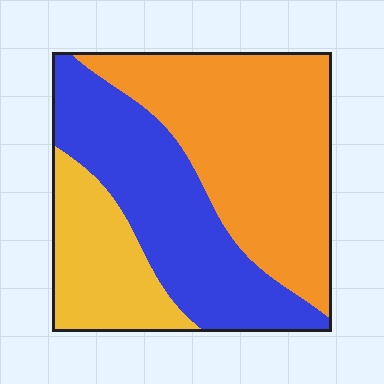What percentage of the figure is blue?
Blue covers roughly 35% of the figure.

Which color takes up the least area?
Yellow, at roughly 20%.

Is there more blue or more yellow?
Blue.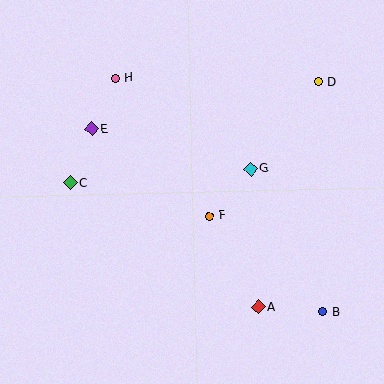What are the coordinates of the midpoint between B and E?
The midpoint between B and E is at (207, 220).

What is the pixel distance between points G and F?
The distance between G and F is 62 pixels.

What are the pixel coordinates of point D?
Point D is at (319, 82).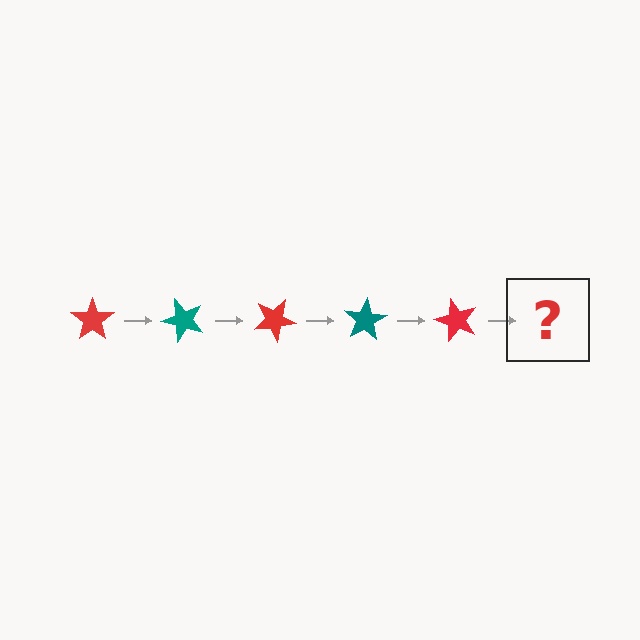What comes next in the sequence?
The next element should be a teal star, rotated 250 degrees from the start.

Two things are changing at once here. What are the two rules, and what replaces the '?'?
The two rules are that it rotates 50 degrees each step and the color cycles through red and teal. The '?' should be a teal star, rotated 250 degrees from the start.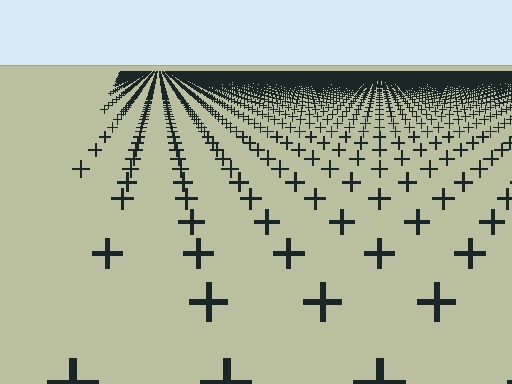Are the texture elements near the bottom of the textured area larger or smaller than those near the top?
Larger. Near the bottom, elements are closer to the viewer and appear at a bigger on-screen size.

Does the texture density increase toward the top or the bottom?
Density increases toward the top.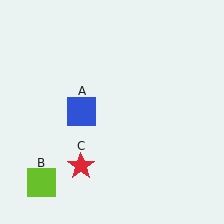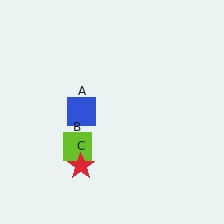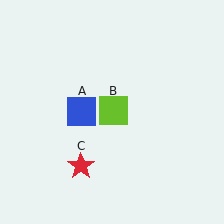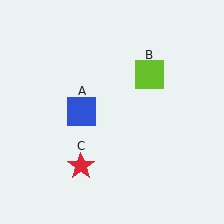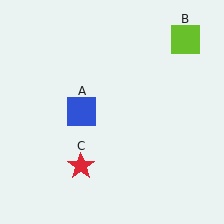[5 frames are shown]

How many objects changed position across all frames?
1 object changed position: lime square (object B).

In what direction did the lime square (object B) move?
The lime square (object B) moved up and to the right.